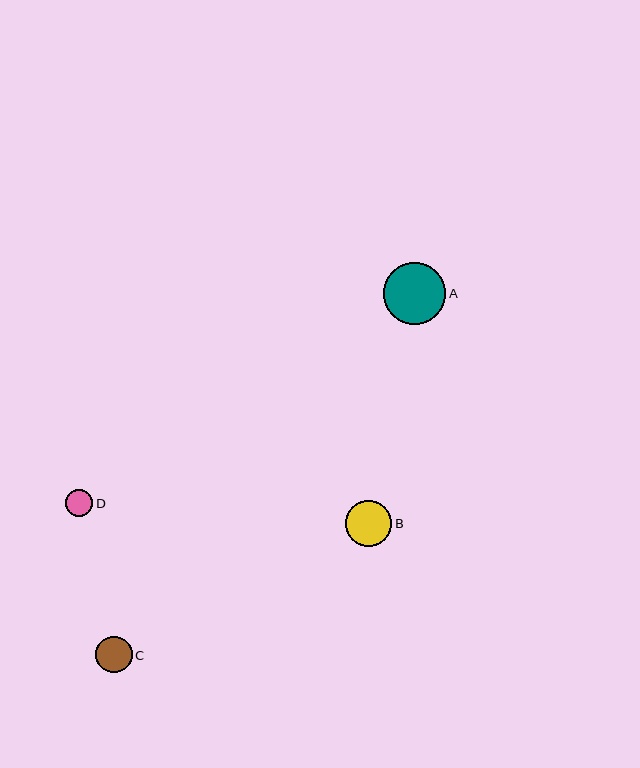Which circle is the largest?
Circle A is the largest with a size of approximately 62 pixels.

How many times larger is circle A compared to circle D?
Circle A is approximately 2.2 times the size of circle D.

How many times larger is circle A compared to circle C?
Circle A is approximately 1.7 times the size of circle C.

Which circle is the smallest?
Circle D is the smallest with a size of approximately 28 pixels.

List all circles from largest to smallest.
From largest to smallest: A, B, C, D.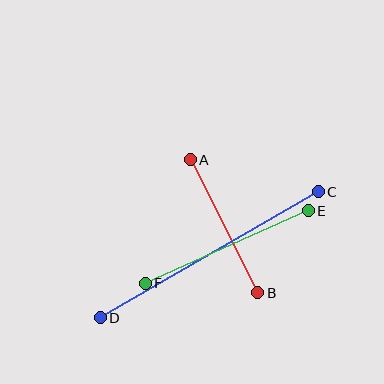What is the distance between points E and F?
The distance is approximately 179 pixels.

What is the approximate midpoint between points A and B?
The midpoint is at approximately (224, 226) pixels.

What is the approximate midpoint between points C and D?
The midpoint is at approximately (209, 255) pixels.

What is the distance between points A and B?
The distance is approximately 149 pixels.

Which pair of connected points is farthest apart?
Points C and D are farthest apart.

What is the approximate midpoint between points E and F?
The midpoint is at approximately (227, 247) pixels.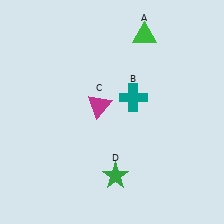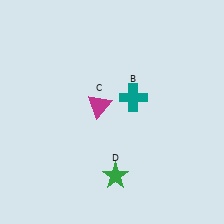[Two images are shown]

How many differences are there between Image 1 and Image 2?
There is 1 difference between the two images.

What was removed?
The green triangle (A) was removed in Image 2.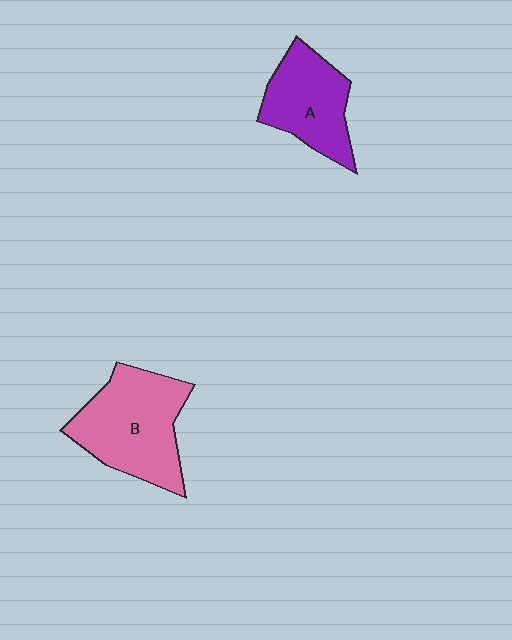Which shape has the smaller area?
Shape A (purple).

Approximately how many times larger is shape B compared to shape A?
Approximately 1.4 times.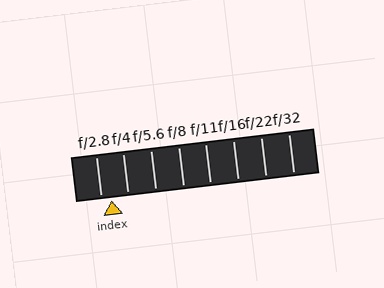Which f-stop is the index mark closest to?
The index mark is closest to f/2.8.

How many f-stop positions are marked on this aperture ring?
There are 8 f-stop positions marked.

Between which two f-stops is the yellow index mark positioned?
The index mark is between f/2.8 and f/4.